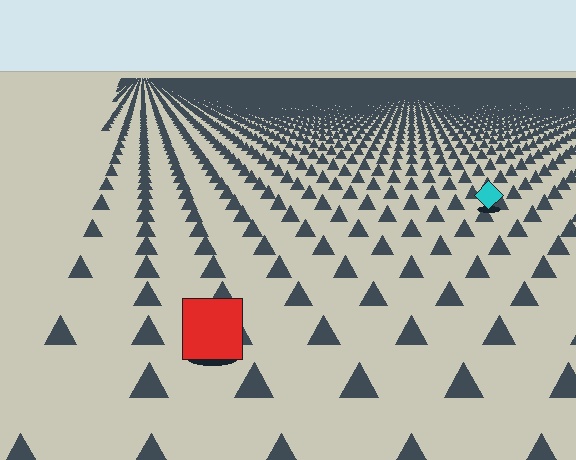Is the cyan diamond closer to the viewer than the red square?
No. The red square is closer — you can tell from the texture gradient: the ground texture is coarser near it.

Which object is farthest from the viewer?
The cyan diamond is farthest from the viewer. It appears smaller and the ground texture around it is denser.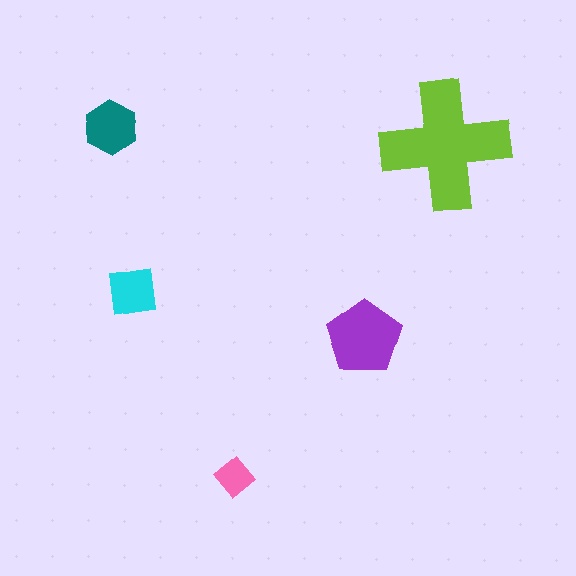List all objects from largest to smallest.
The lime cross, the purple pentagon, the teal hexagon, the cyan square, the pink diamond.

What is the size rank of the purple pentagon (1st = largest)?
2nd.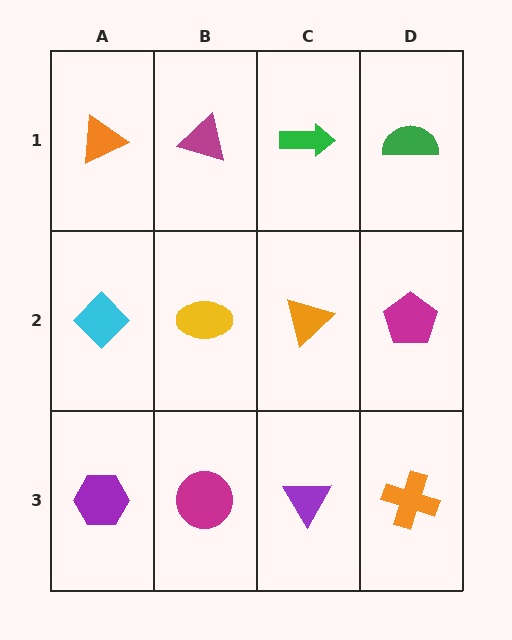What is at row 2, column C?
An orange triangle.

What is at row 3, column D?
An orange cross.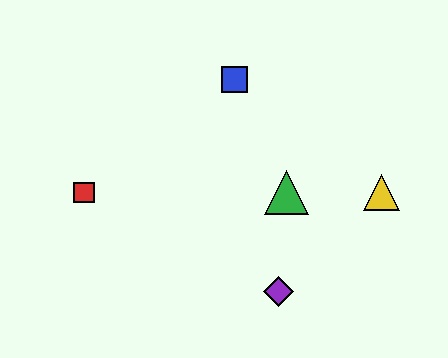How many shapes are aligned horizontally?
3 shapes (the red square, the green triangle, the yellow triangle) are aligned horizontally.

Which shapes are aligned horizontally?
The red square, the green triangle, the yellow triangle are aligned horizontally.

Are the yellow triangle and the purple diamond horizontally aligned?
No, the yellow triangle is at y≈192 and the purple diamond is at y≈292.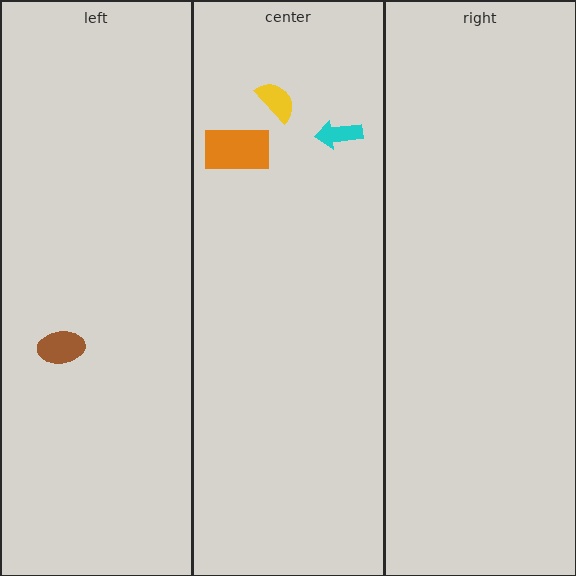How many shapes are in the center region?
3.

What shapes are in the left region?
The brown ellipse.